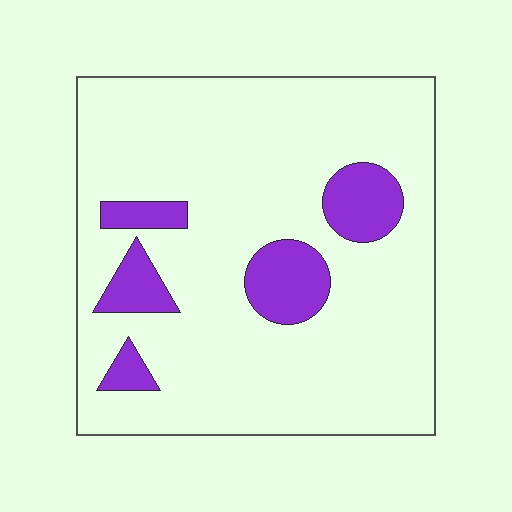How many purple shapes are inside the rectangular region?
5.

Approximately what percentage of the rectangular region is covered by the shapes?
Approximately 15%.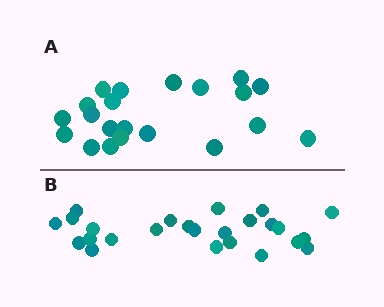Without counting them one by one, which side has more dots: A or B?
Region B (the bottom region) has more dots.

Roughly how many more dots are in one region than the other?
Region B has about 4 more dots than region A.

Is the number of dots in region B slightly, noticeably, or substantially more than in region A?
Region B has only slightly more — the two regions are fairly close. The ratio is roughly 1.2 to 1.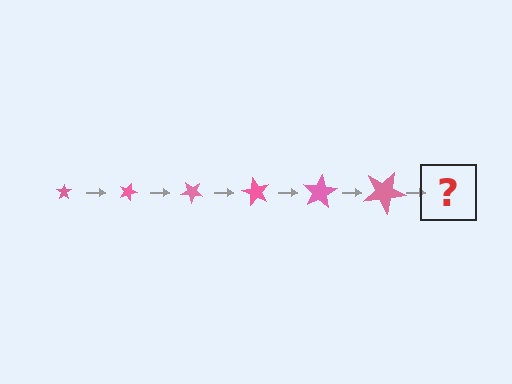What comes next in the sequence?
The next element should be a star, larger than the previous one and rotated 120 degrees from the start.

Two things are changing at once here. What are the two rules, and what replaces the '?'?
The two rules are that the star grows larger each step and it rotates 20 degrees each step. The '?' should be a star, larger than the previous one and rotated 120 degrees from the start.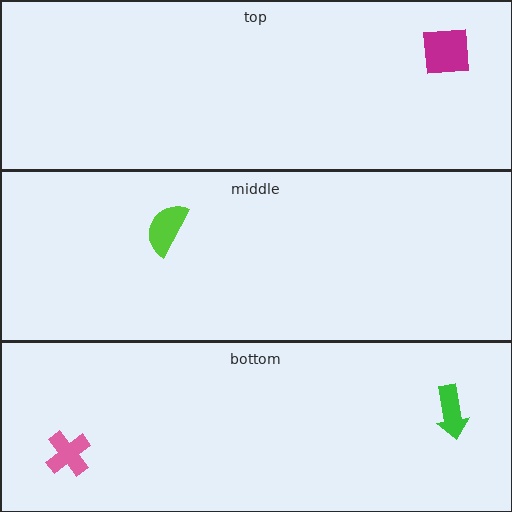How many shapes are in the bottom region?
2.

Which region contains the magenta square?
The top region.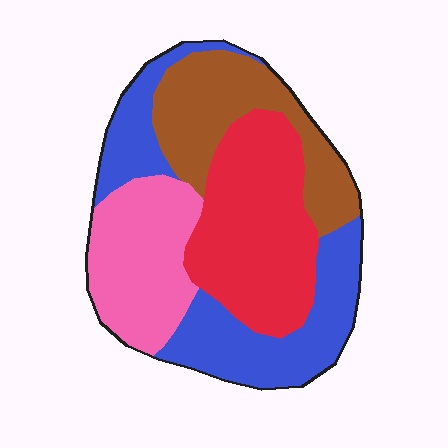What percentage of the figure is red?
Red covers about 30% of the figure.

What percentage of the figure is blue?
Blue takes up between a sixth and a third of the figure.